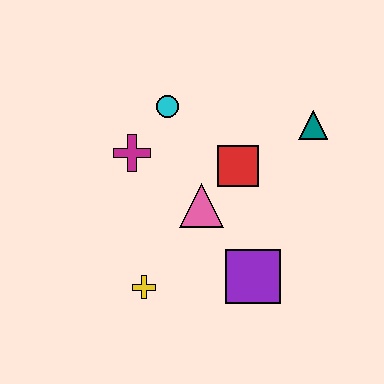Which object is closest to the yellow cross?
The pink triangle is closest to the yellow cross.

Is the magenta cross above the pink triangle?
Yes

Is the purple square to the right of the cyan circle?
Yes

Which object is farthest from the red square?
The yellow cross is farthest from the red square.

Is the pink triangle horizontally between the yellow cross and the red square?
Yes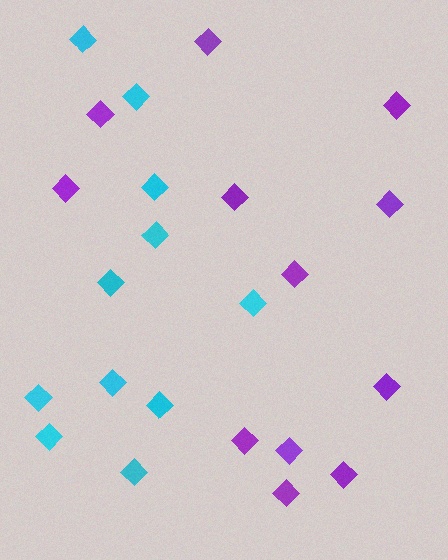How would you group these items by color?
There are 2 groups: one group of cyan diamonds (11) and one group of purple diamonds (12).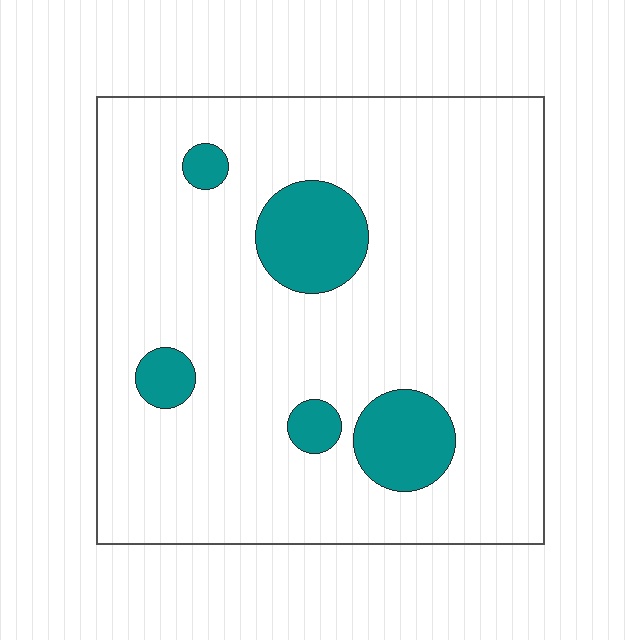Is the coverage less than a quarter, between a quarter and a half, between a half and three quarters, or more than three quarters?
Less than a quarter.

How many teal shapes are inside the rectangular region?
5.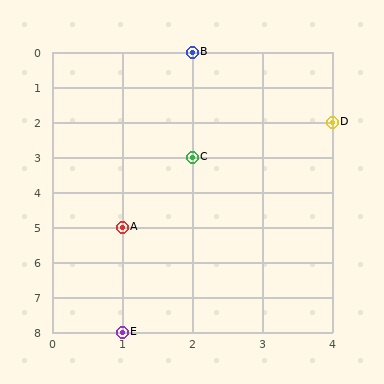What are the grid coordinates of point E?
Point E is at grid coordinates (1, 8).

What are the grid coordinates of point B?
Point B is at grid coordinates (2, 0).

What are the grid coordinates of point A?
Point A is at grid coordinates (1, 5).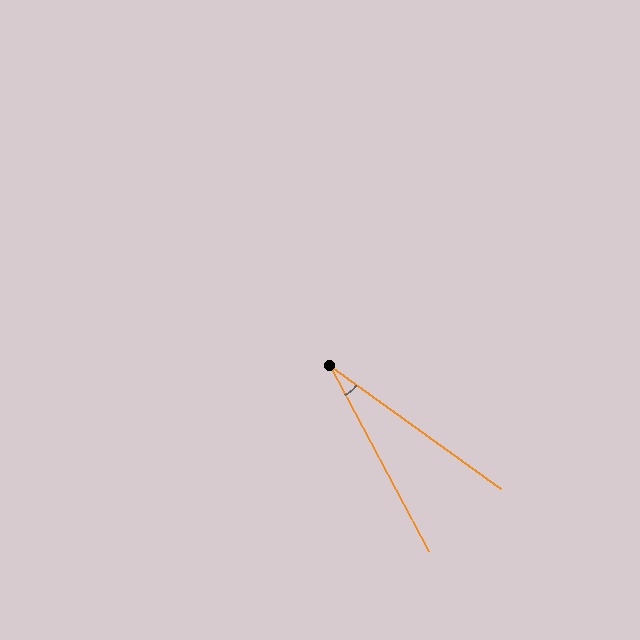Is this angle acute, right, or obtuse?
It is acute.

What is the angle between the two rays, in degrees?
Approximately 26 degrees.